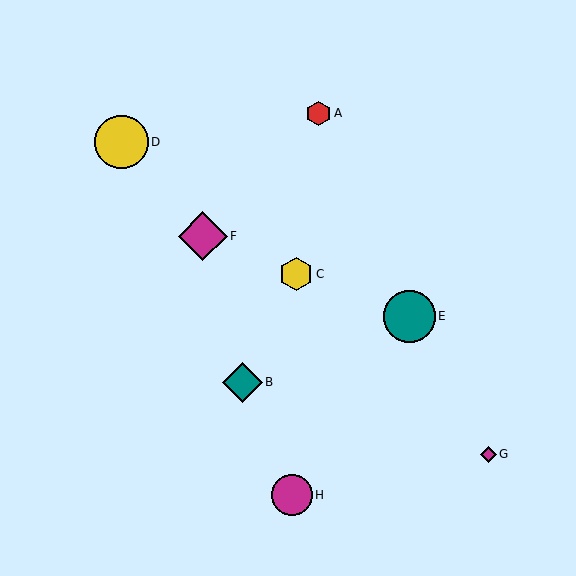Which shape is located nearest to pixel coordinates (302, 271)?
The yellow hexagon (labeled C) at (296, 274) is nearest to that location.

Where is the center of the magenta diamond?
The center of the magenta diamond is at (488, 454).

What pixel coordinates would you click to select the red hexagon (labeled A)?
Click at (318, 113) to select the red hexagon A.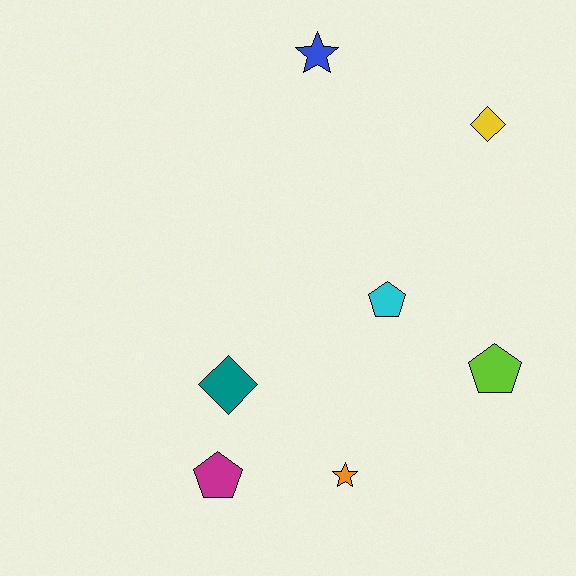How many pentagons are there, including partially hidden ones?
There are 3 pentagons.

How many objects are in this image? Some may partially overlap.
There are 7 objects.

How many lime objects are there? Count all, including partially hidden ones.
There is 1 lime object.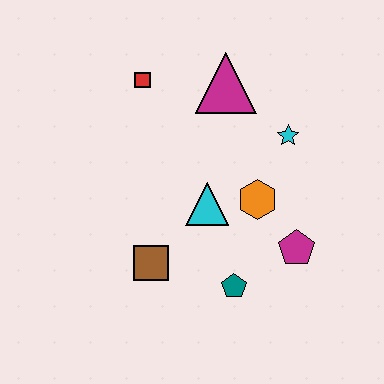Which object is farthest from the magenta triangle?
The teal pentagon is farthest from the magenta triangle.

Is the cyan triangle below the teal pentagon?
No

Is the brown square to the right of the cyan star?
No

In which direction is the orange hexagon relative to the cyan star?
The orange hexagon is below the cyan star.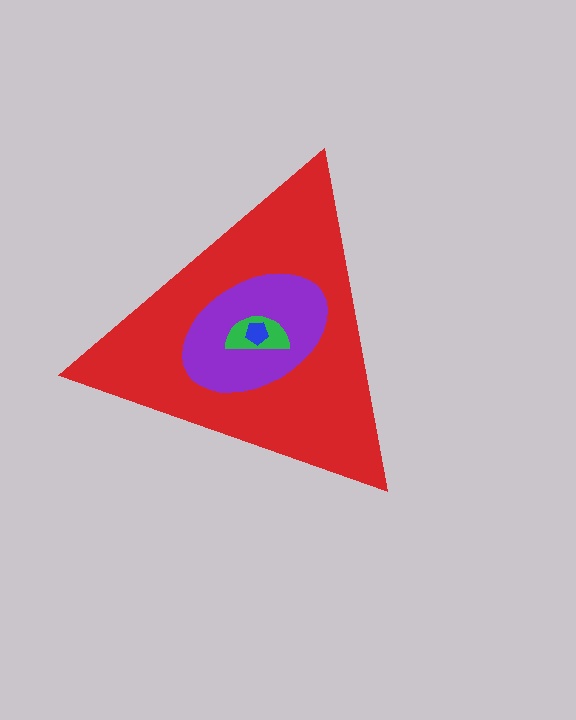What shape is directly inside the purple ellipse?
The green semicircle.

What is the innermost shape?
The blue pentagon.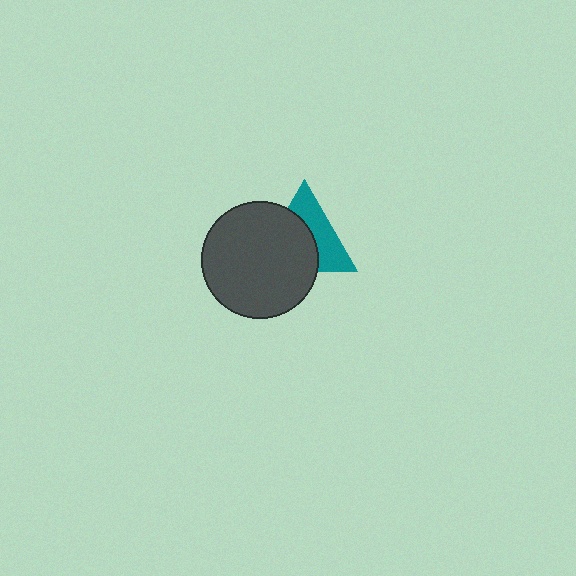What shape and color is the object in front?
The object in front is a dark gray circle.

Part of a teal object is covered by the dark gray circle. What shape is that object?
It is a triangle.